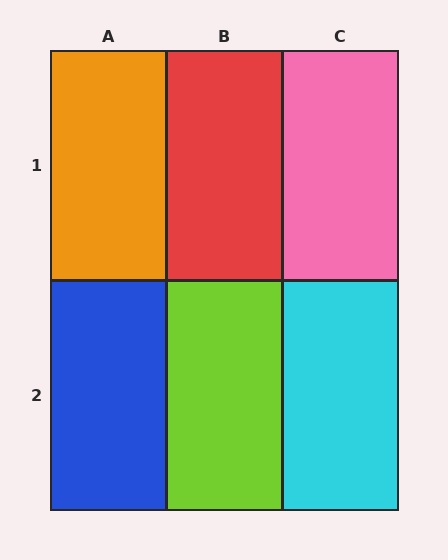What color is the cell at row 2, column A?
Blue.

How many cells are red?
1 cell is red.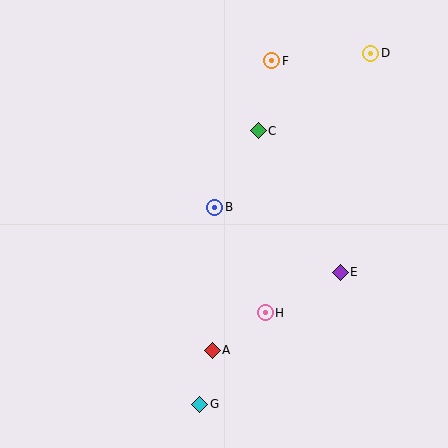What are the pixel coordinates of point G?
Point G is at (200, 404).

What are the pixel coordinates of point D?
Point D is at (371, 53).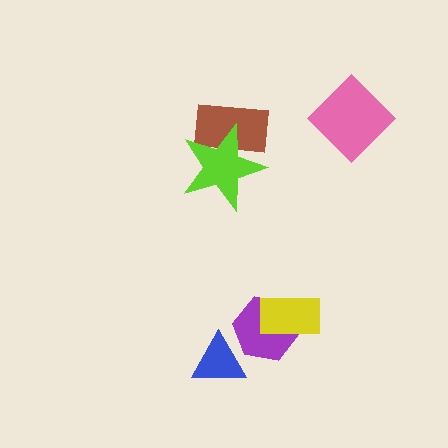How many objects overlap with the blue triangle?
1 object overlaps with the blue triangle.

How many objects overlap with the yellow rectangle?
1 object overlaps with the yellow rectangle.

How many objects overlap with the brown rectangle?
1 object overlaps with the brown rectangle.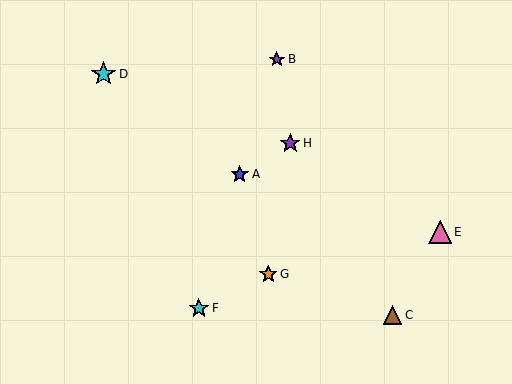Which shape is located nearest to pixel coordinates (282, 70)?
The purple star (labeled B) at (277, 59) is nearest to that location.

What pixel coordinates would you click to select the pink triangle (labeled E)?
Click at (440, 232) to select the pink triangle E.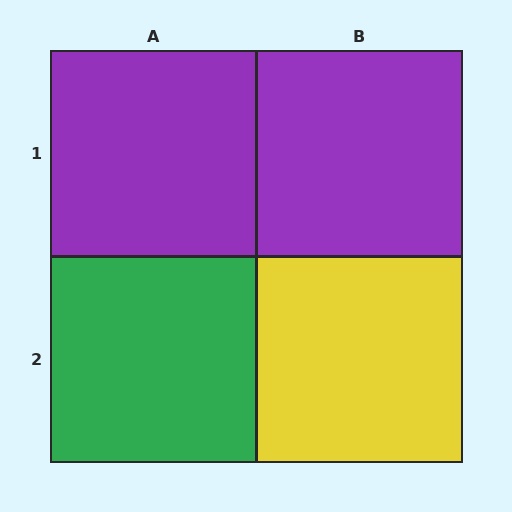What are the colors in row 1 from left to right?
Purple, purple.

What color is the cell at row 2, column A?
Green.